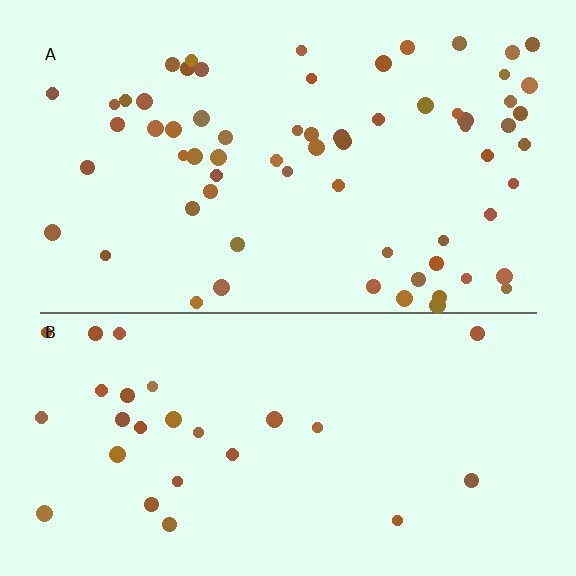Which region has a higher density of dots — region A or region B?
A (the top).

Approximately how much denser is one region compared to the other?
Approximately 2.4× — region A over region B.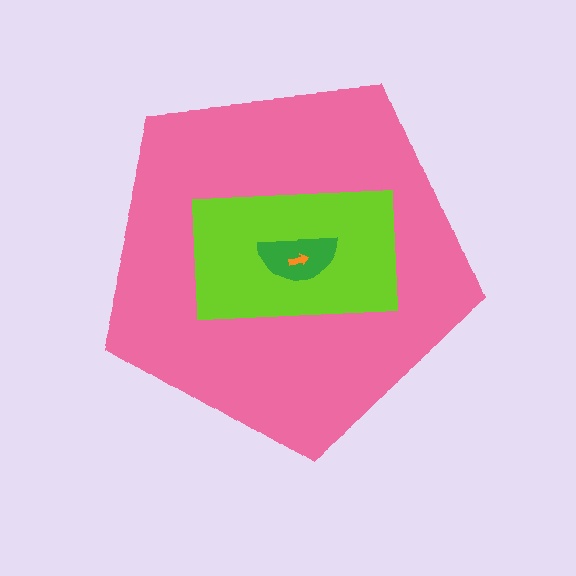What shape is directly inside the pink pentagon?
The lime rectangle.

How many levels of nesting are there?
4.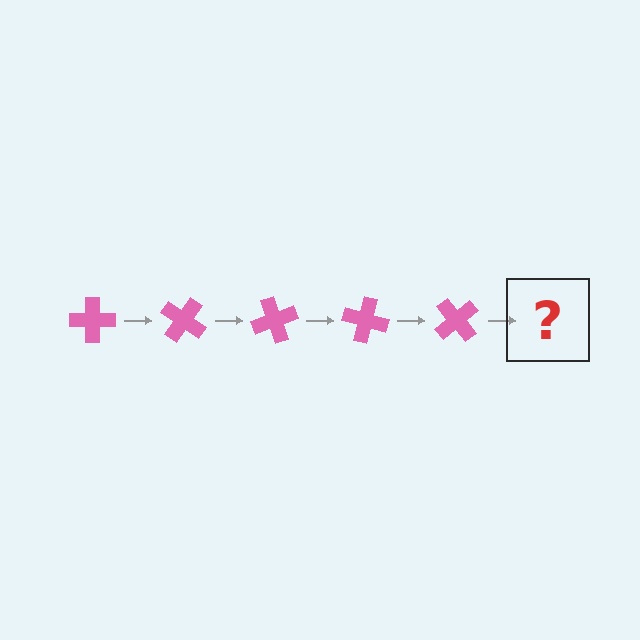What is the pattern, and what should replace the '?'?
The pattern is that the cross rotates 35 degrees each step. The '?' should be a pink cross rotated 175 degrees.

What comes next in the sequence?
The next element should be a pink cross rotated 175 degrees.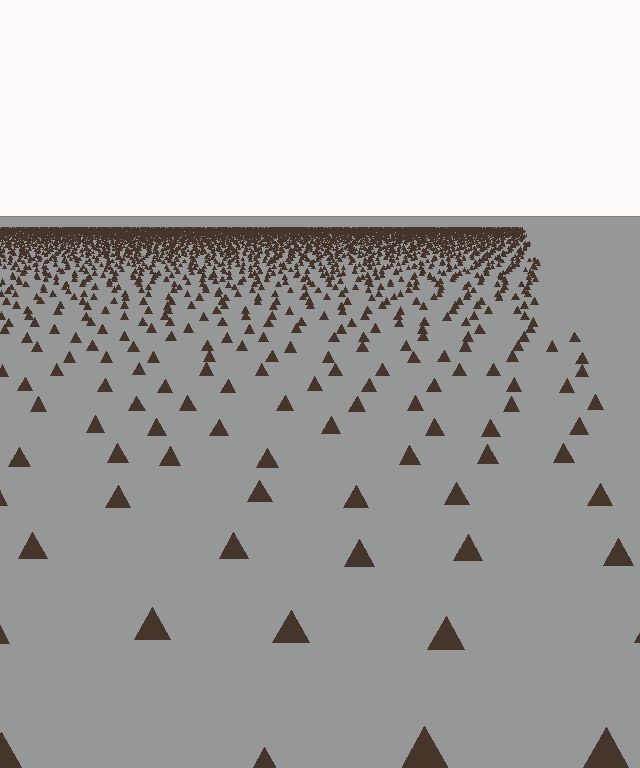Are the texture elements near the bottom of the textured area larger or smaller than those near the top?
Larger. Near the bottom, elements are closer to the viewer and appear at a bigger on-screen size.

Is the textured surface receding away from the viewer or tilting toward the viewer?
The surface is receding away from the viewer. Texture elements get smaller and denser toward the top.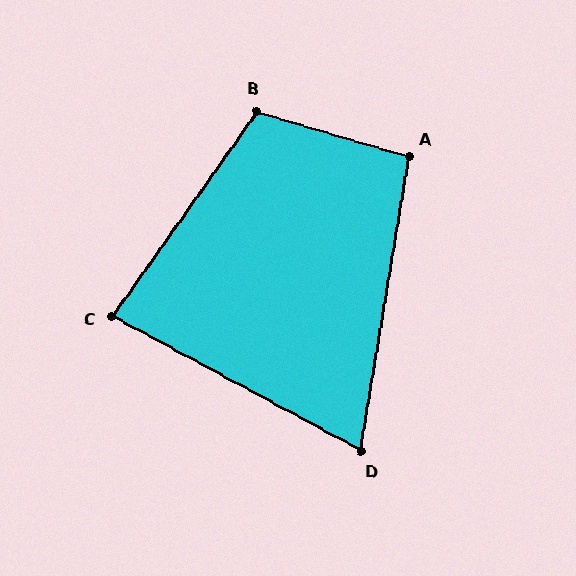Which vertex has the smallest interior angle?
D, at approximately 71 degrees.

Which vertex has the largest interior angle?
B, at approximately 109 degrees.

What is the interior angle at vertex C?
Approximately 83 degrees (acute).